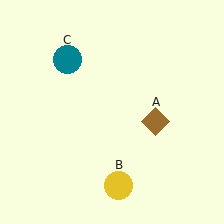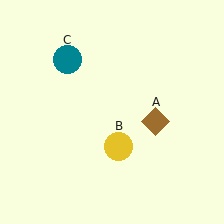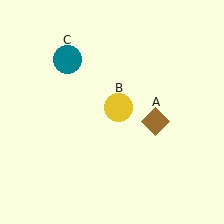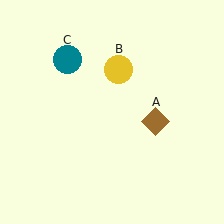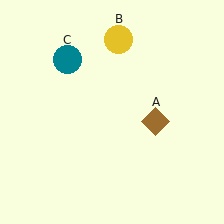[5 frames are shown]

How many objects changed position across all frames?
1 object changed position: yellow circle (object B).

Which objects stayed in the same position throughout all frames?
Brown diamond (object A) and teal circle (object C) remained stationary.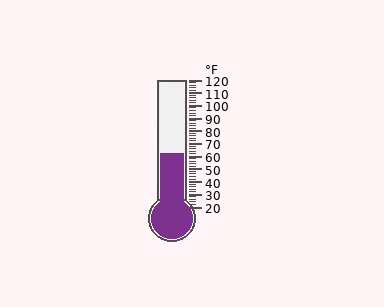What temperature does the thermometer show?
The thermometer shows approximately 62°F.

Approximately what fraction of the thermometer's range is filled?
The thermometer is filled to approximately 40% of its range.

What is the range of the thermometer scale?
The thermometer scale ranges from 20°F to 120°F.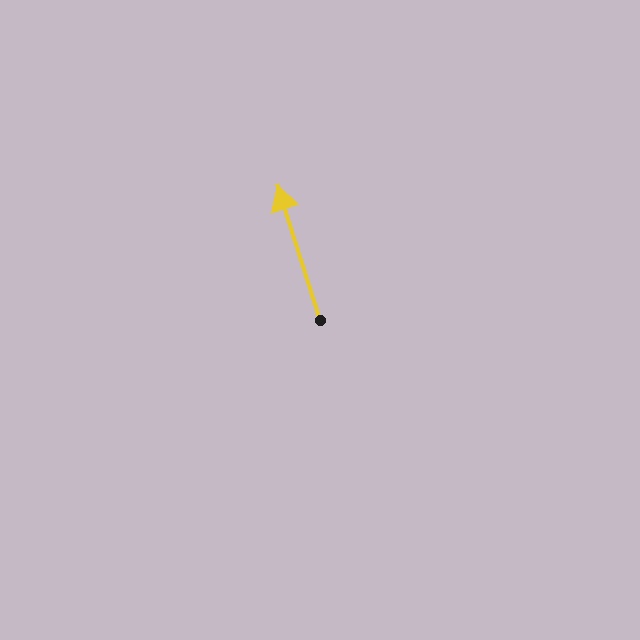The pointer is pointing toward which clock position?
Roughly 11 o'clock.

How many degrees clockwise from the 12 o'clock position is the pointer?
Approximately 343 degrees.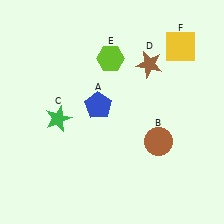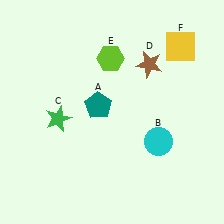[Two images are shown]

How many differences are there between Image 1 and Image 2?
There are 2 differences between the two images.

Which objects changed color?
A changed from blue to teal. B changed from brown to cyan.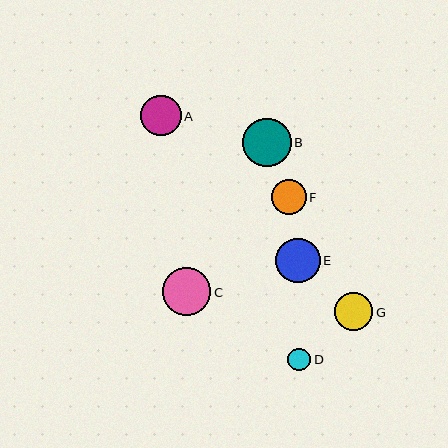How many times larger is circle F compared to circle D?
Circle F is approximately 1.5 times the size of circle D.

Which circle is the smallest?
Circle D is the smallest with a size of approximately 23 pixels.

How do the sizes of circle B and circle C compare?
Circle B and circle C are approximately the same size.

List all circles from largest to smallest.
From largest to smallest: B, C, E, A, G, F, D.